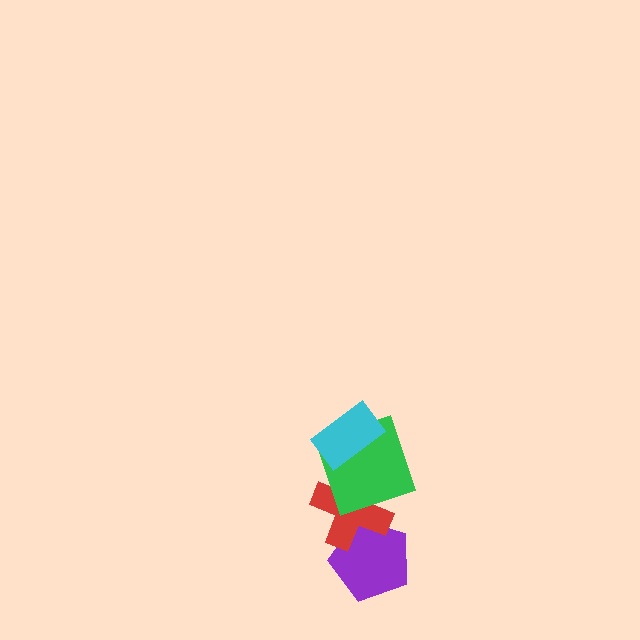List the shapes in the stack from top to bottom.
From top to bottom: the cyan rectangle, the green square, the red cross, the purple pentagon.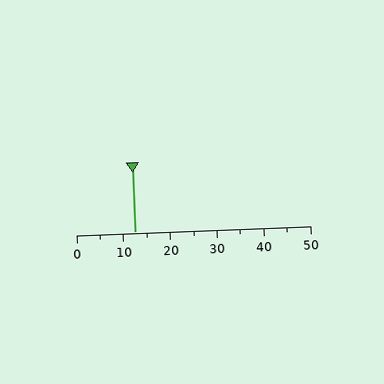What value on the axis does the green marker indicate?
The marker indicates approximately 12.5.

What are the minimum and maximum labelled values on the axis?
The axis runs from 0 to 50.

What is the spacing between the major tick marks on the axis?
The major ticks are spaced 10 apart.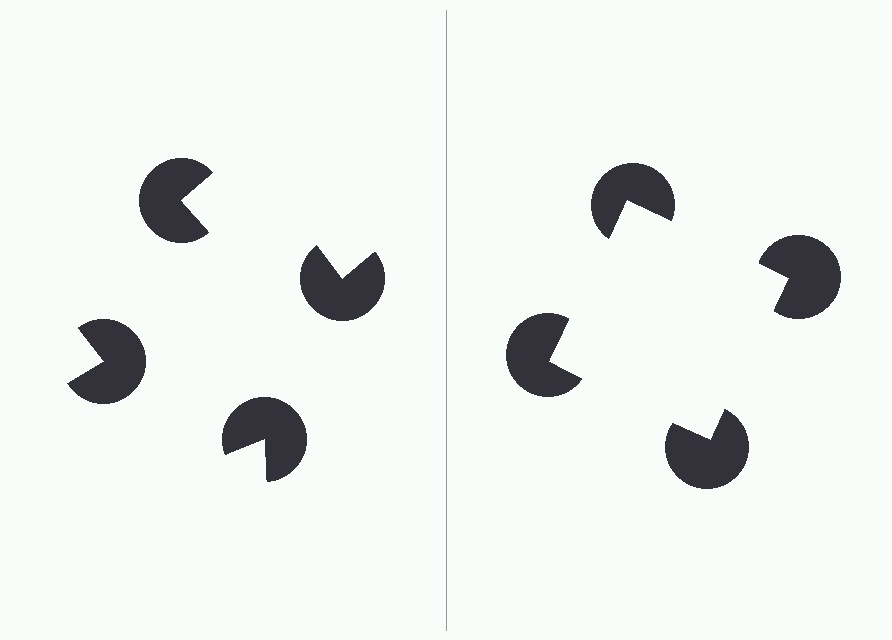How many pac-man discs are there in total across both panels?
8 — 4 on each side.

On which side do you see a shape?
An illusory square appears on the right side. On the left side the wedge cuts are rotated, so no coherent shape forms.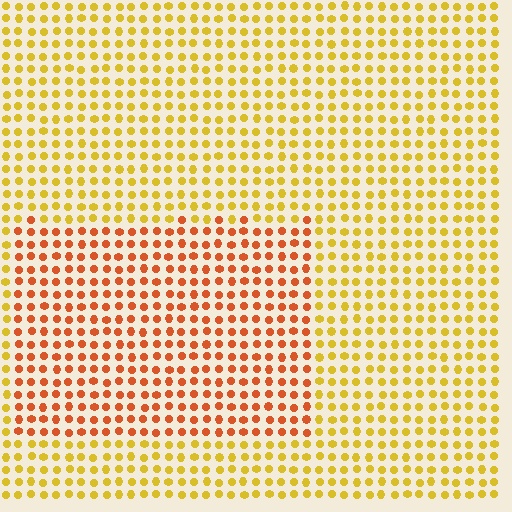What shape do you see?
I see a rectangle.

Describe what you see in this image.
The image is filled with small yellow elements in a uniform arrangement. A rectangle-shaped region is visible where the elements are tinted to a slightly different hue, forming a subtle color boundary.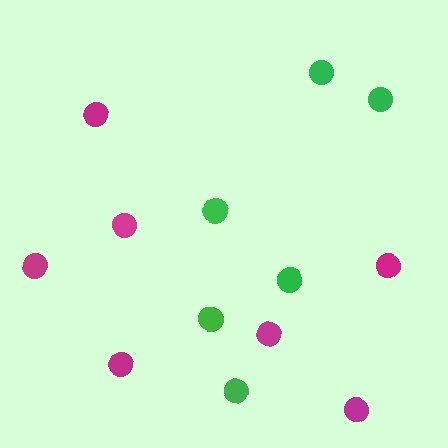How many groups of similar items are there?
There are 2 groups: one group of green circles (6) and one group of magenta circles (7).